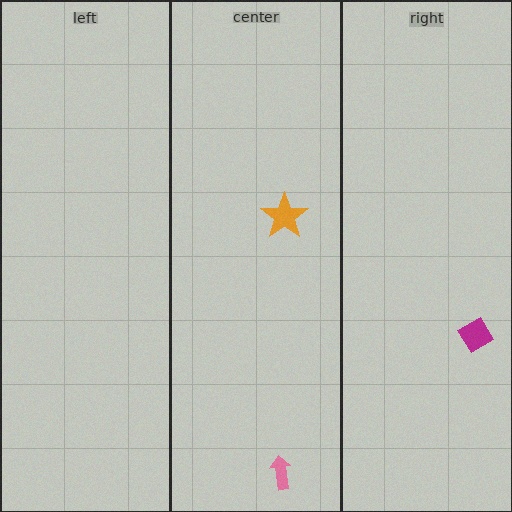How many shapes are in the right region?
1.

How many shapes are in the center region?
2.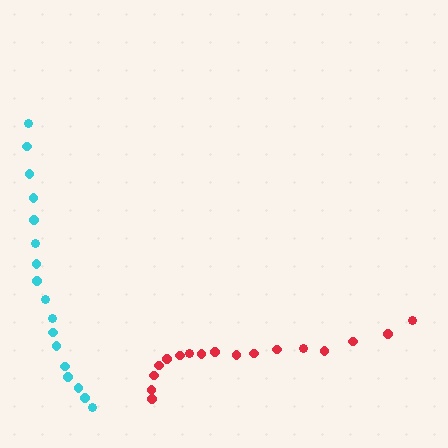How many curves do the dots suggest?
There are 2 distinct paths.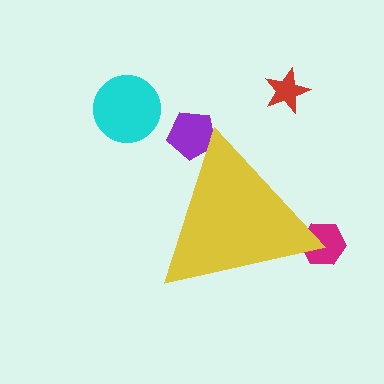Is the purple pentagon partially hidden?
Yes, the purple pentagon is partially hidden behind the yellow triangle.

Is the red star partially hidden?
No, the red star is fully visible.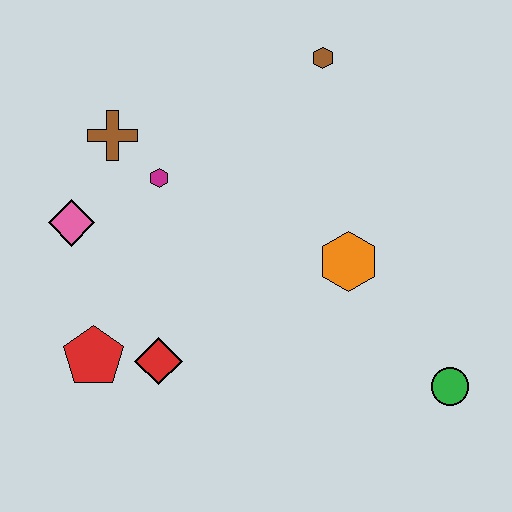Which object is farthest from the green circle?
The brown cross is farthest from the green circle.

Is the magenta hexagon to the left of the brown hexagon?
Yes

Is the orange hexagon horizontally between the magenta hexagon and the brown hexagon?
No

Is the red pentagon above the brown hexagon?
No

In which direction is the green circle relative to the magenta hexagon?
The green circle is to the right of the magenta hexagon.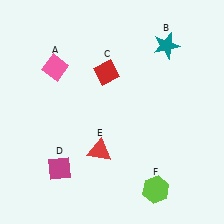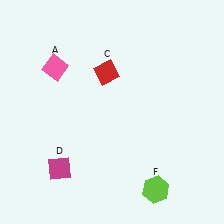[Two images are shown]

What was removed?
The red triangle (E), the teal star (B) were removed in Image 2.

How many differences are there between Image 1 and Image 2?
There are 2 differences between the two images.